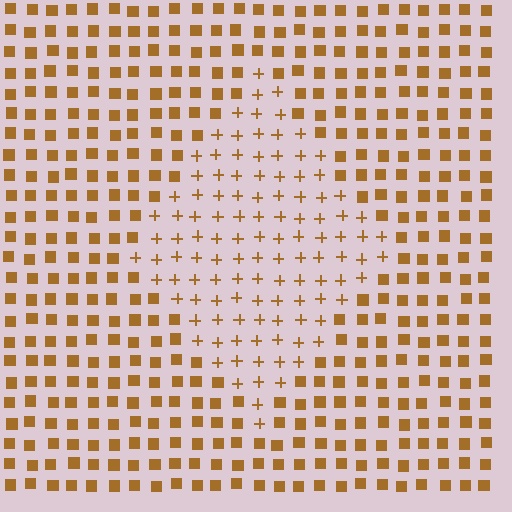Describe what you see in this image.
The image is filled with small brown elements arranged in a uniform grid. A diamond-shaped region contains plus signs, while the surrounding area contains squares. The boundary is defined purely by the change in element shape.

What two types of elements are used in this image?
The image uses plus signs inside the diamond region and squares outside it.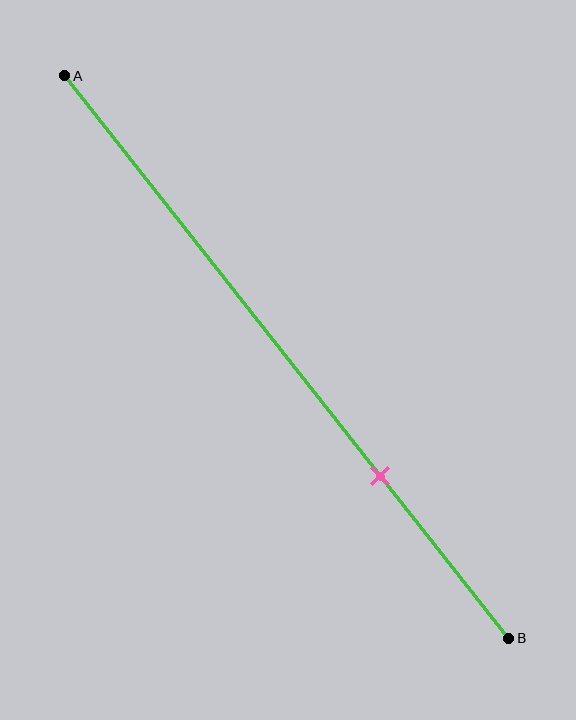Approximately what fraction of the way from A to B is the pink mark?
The pink mark is approximately 70% of the way from A to B.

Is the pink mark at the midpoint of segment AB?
No, the mark is at about 70% from A, not at the 50% midpoint.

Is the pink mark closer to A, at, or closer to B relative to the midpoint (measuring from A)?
The pink mark is closer to point B than the midpoint of segment AB.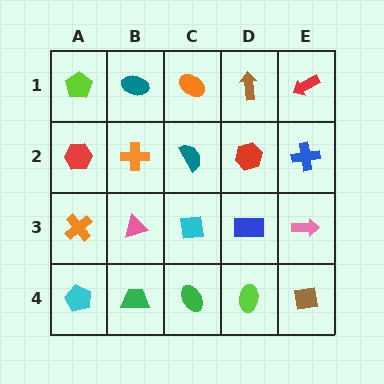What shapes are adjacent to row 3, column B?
An orange cross (row 2, column B), a green trapezoid (row 4, column B), an orange cross (row 3, column A), a cyan square (row 3, column C).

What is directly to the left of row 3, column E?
A blue rectangle.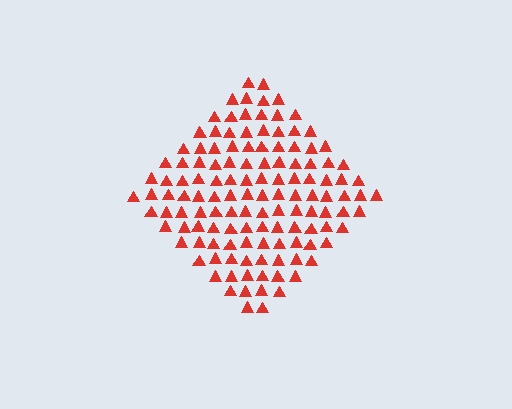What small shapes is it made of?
It is made of small triangles.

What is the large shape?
The large shape is a diamond.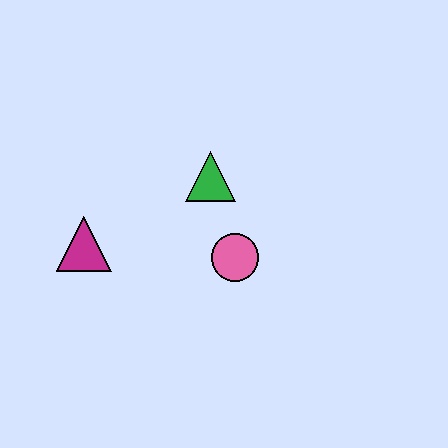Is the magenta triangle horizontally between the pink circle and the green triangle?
No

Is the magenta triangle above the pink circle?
Yes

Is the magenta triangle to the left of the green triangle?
Yes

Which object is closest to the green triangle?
The pink circle is closest to the green triangle.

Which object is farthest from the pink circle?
The magenta triangle is farthest from the pink circle.